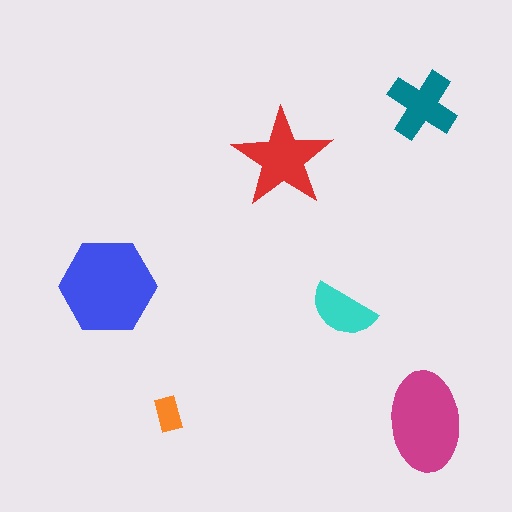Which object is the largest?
The blue hexagon.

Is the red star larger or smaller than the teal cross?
Larger.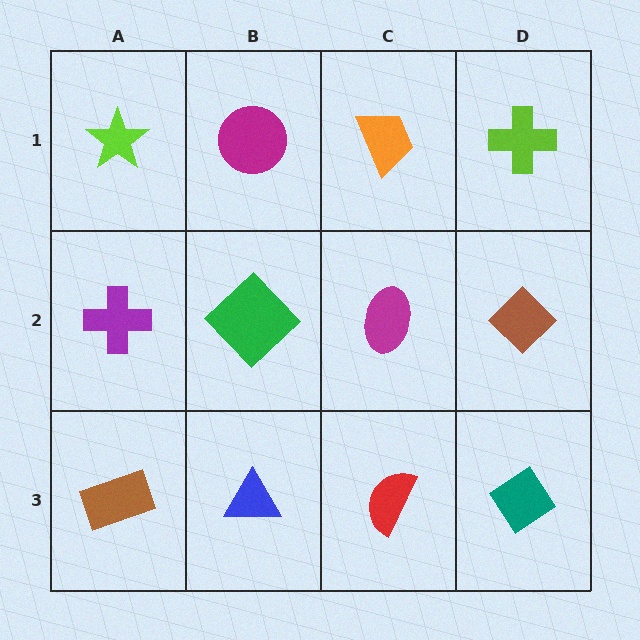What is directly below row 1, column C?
A magenta ellipse.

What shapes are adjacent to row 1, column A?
A purple cross (row 2, column A), a magenta circle (row 1, column B).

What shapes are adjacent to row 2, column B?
A magenta circle (row 1, column B), a blue triangle (row 3, column B), a purple cross (row 2, column A), a magenta ellipse (row 2, column C).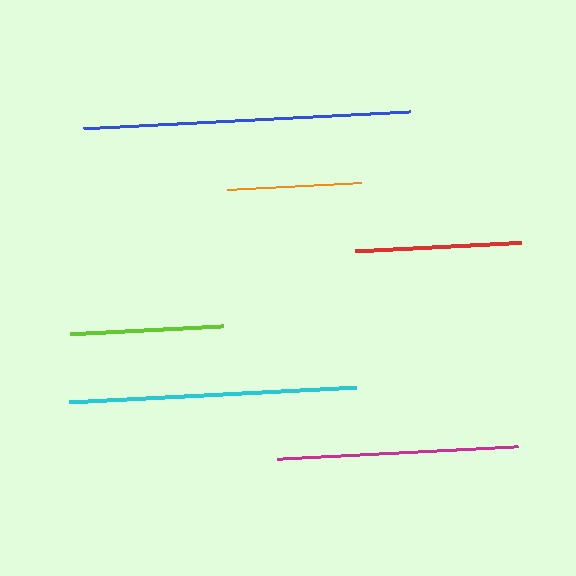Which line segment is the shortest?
The orange line is the shortest at approximately 134 pixels.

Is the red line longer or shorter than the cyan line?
The cyan line is longer than the red line.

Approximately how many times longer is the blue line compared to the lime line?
The blue line is approximately 2.1 times the length of the lime line.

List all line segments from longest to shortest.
From longest to shortest: blue, cyan, magenta, red, lime, orange.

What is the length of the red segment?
The red segment is approximately 166 pixels long.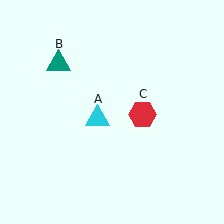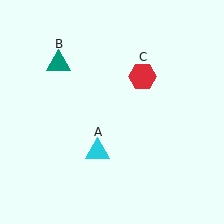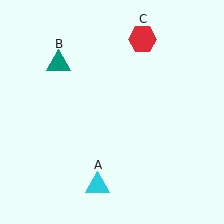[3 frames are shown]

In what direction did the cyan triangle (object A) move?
The cyan triangle (object A) moved down.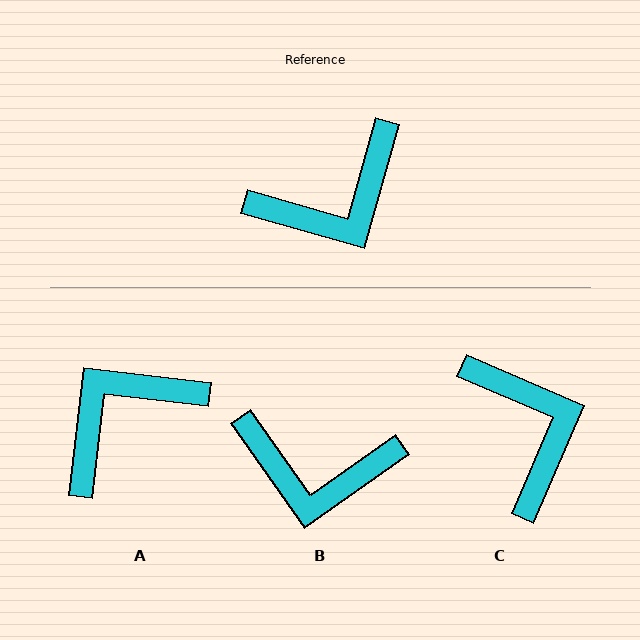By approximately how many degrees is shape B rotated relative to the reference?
Approximately 39 degrees clockwise.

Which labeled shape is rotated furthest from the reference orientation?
A, about 171 degrees away.